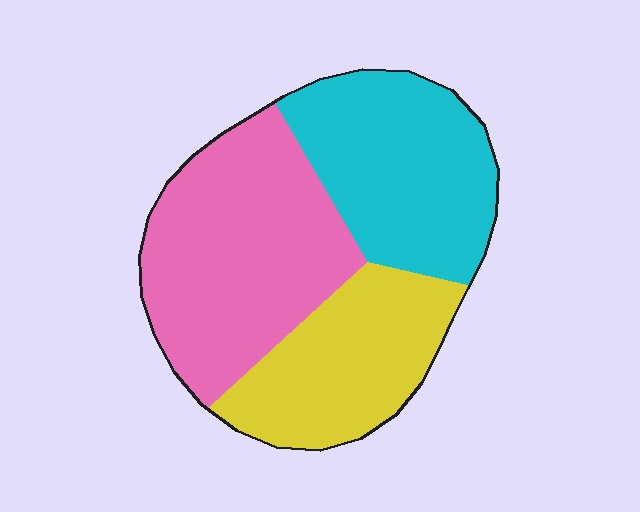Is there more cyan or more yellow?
Cyan.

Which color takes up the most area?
Pink, at roughly 40%.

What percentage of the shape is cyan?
Cyan covers 32% of the shape.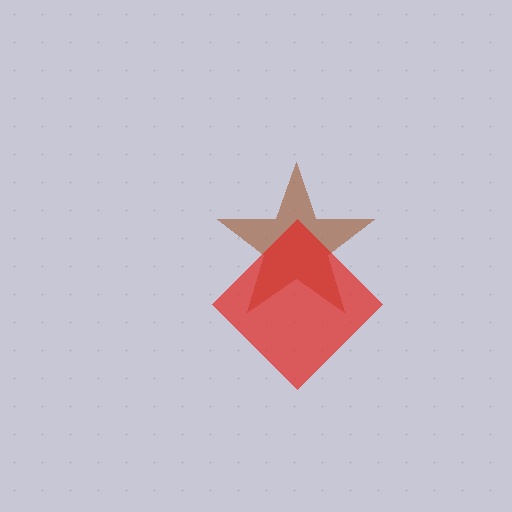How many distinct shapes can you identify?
There are 2 distinct shapes: a brown star, a red diamond.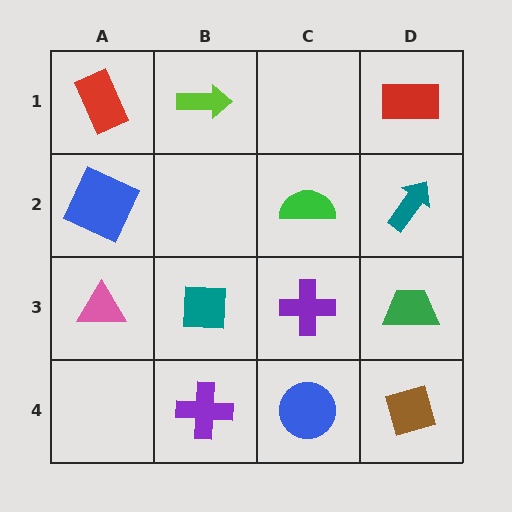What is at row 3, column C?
A purple cross.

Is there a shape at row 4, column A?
No, that cell is empty.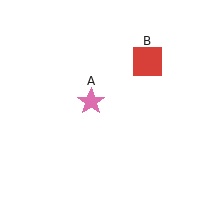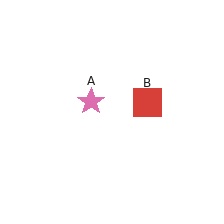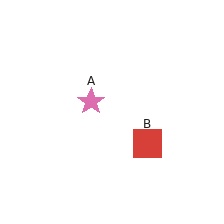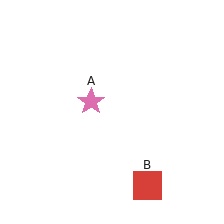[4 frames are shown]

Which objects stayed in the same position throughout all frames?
Pink star (object A) remained stationary.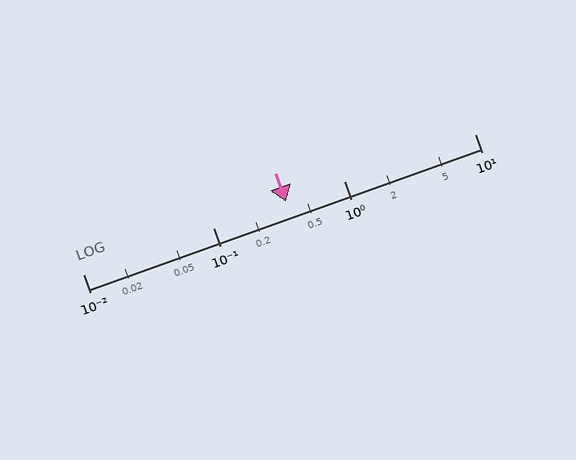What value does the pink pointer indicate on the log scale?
The pointer indicates approximately 0.36.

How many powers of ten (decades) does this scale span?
The scale spans 3 decades, from 0.01 to 10.